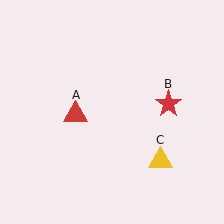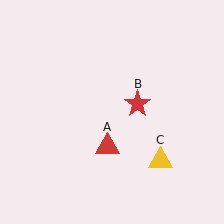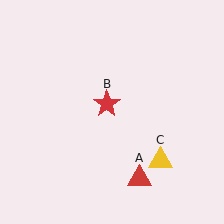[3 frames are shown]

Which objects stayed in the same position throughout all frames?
Yellow triangle (object C) remained stationary.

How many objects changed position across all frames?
2 objects changed position: red triangle (object A), red star (object B).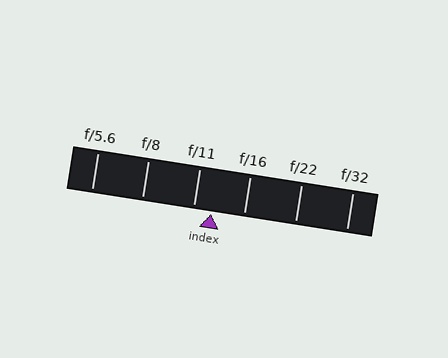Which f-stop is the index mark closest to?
The index mark is closest to f/11.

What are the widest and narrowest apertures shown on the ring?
The widest aperture shown is f/5.6 and the narrowest is f/32.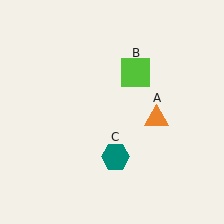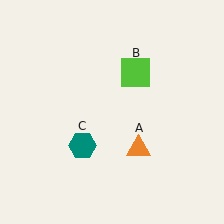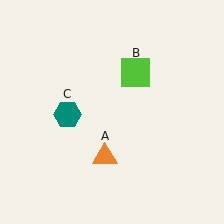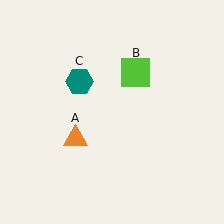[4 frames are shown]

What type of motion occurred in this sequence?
The orange triangle (object A), teal hexagon (object C) rotated clockwise around the center of the scene.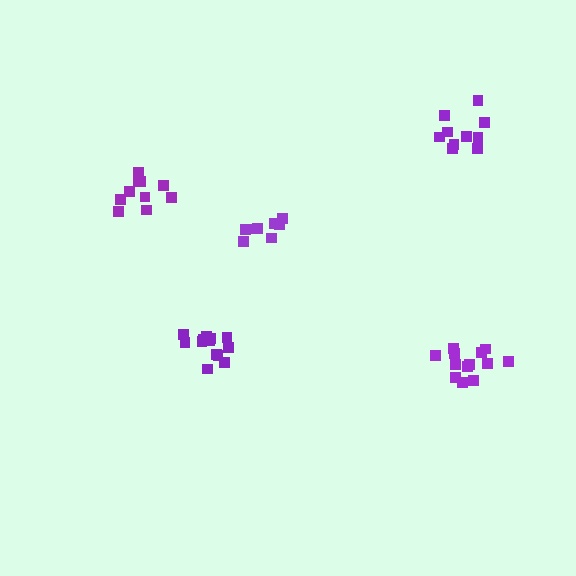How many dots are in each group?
Group 1: 13 dots, Group 2: 8 dots, Group 3: 10 dots, Group 4: 13 dots, Group 5: 11 dots (55 total).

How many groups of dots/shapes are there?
There are 5 groups.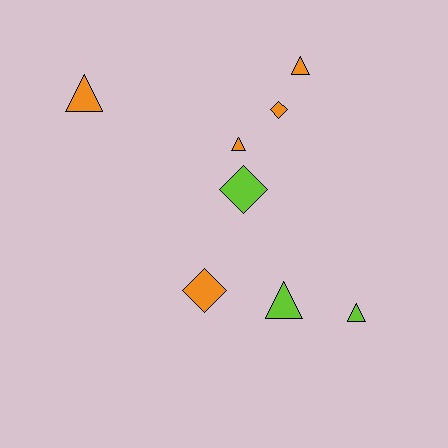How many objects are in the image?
There are 8 objects.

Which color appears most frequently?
Orange, with 5 objects.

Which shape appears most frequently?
Triangle, with 5 objects.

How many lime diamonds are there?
There is 1 lime diamond.